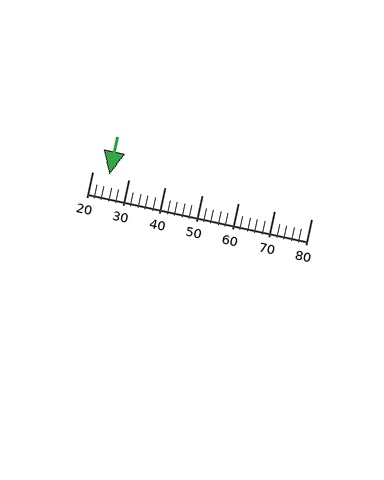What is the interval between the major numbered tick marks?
The major tick marks are spaced 10 units apart.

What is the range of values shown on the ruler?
The ruler shows values from 20 to 80.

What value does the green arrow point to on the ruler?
The green arrow points to approximately 25.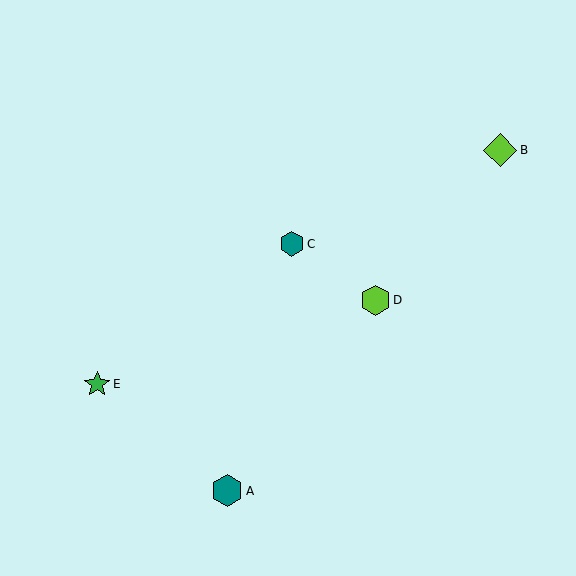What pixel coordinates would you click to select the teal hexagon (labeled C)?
Click at (292, 244) to select the teal hexagon C.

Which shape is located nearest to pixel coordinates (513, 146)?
The lime diamond (labeled B) at (500, 150) is nearest to that location.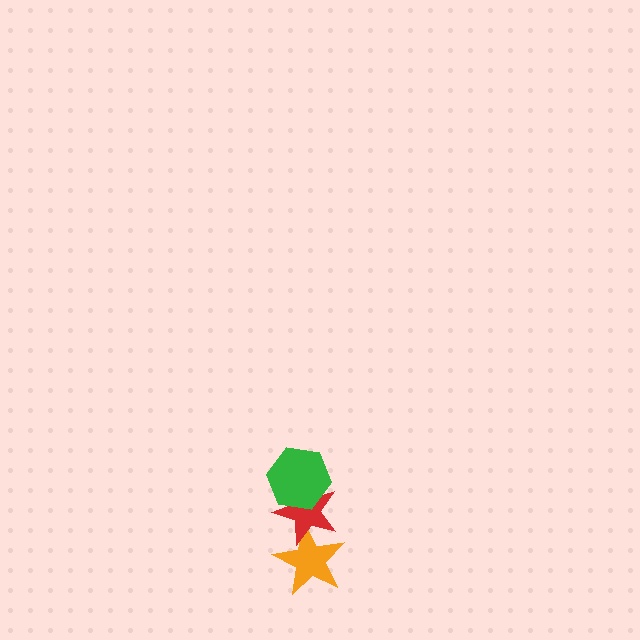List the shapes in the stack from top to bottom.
From top to bottom: the green hexagon, the red star, the orange star.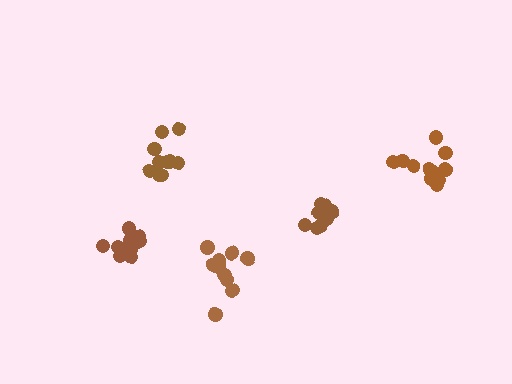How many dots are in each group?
Group 1: 12 dots, Group 2: 12 dots, Group 3: 12 dots, Group 4: 10 dots, Group 5: 9 dots (55 total).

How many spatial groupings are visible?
There are 5 spatial groupings.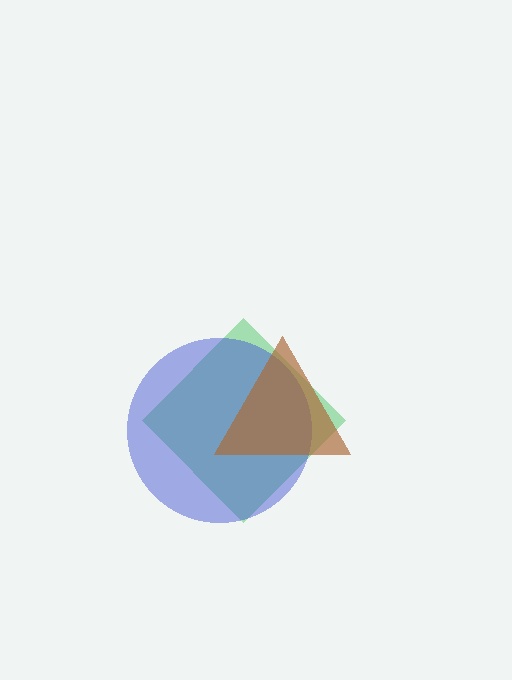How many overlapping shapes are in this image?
There are 3 overlapping shapes in the image.